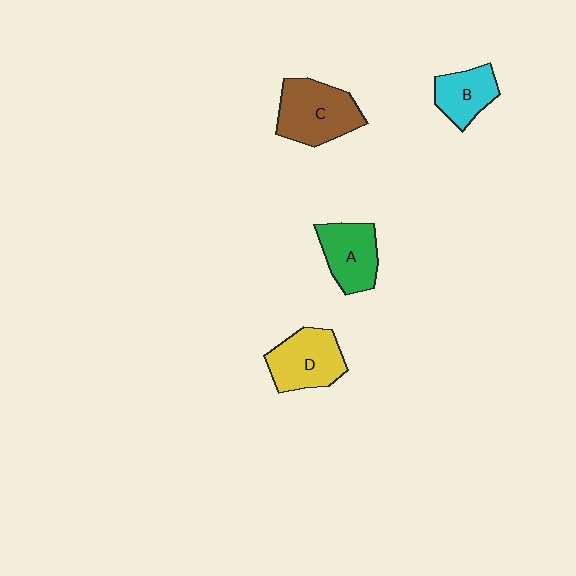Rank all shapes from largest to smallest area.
From largest to smallest: C (brown), D (yellow), A (green), B (cyan).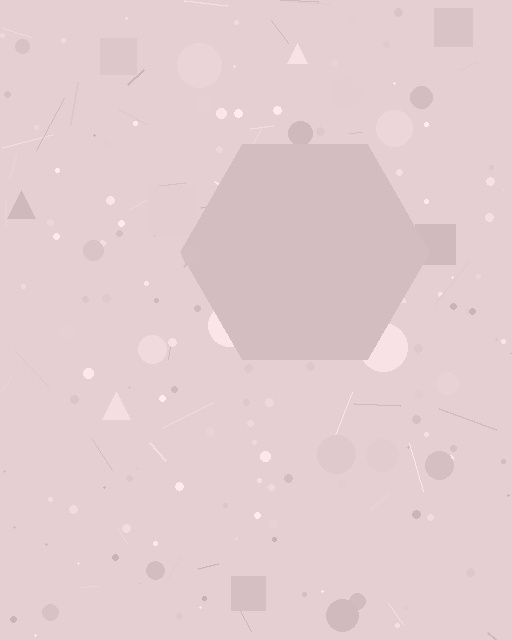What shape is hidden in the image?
A hexagon is hidden in the image.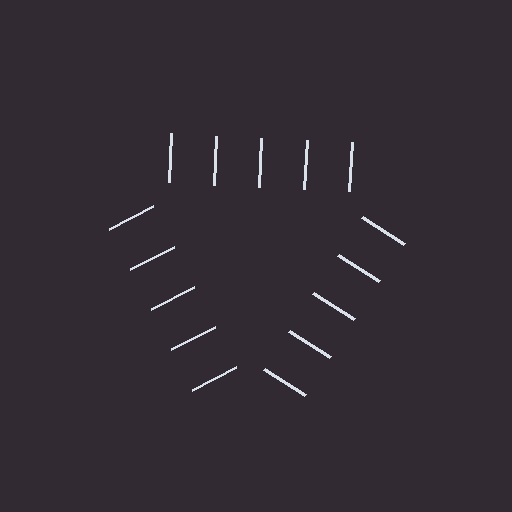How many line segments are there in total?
15 — 5 along each of the 3 edges.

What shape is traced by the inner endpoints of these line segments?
An illusory triangle — the line segments terminate on its edges but no continuous stroke is drawn.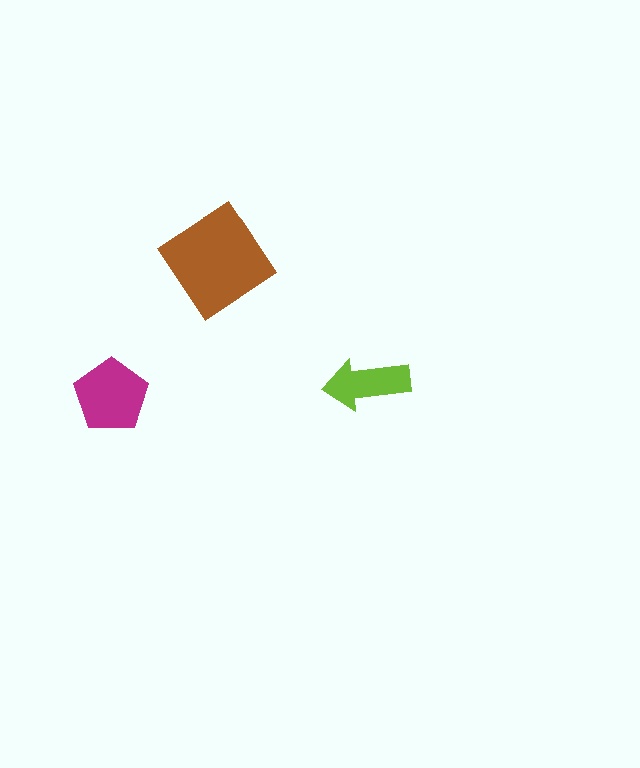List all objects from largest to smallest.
The brown diamond, the magenta pentagon, the lime arrow.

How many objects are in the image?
There are 3 objects in the image.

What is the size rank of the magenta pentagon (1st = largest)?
2nd.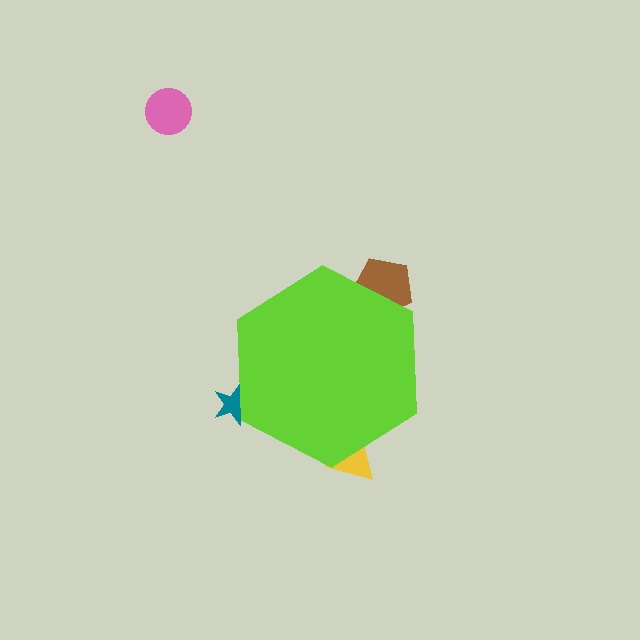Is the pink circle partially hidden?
No, the pink circle is fully visible.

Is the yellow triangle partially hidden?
Yes, the yellow triangle is partially hidden behind the lime hexagon.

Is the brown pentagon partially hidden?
Yes, the brown pentagon is partially hidden behind the lime hexagon.